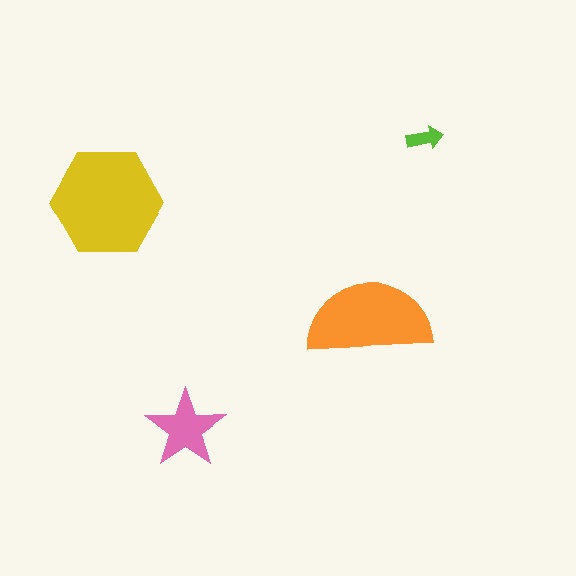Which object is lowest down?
The pink star is bottommost.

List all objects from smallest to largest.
The lime arrow, the pink star, the orange semicircle, the yellow hexagon.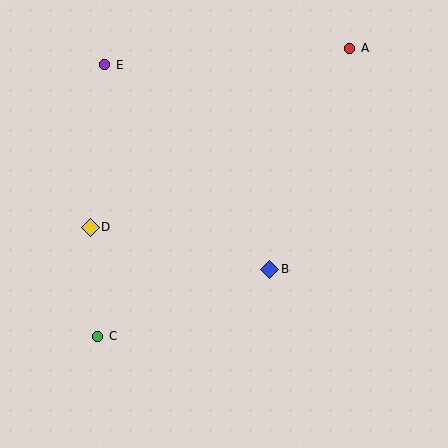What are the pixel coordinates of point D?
Point D is at (90, 227).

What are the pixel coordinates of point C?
Point C is at (98, 336).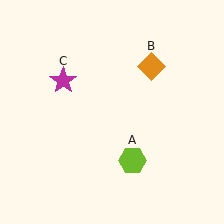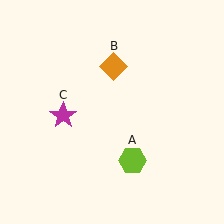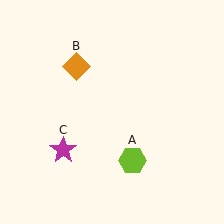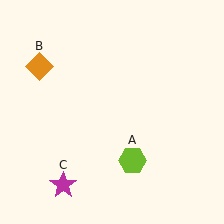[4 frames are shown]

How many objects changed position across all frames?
2 objects changed position: orange diamond (object B), magenta star (object C).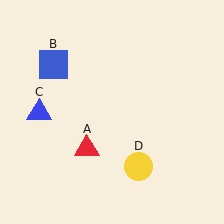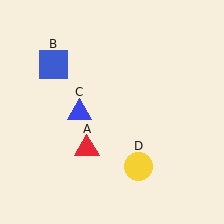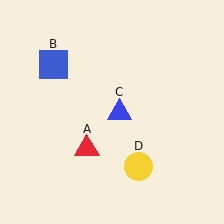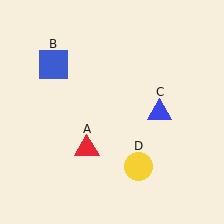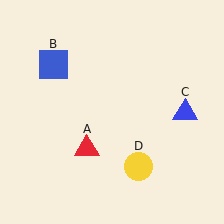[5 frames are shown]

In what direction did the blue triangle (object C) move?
The blue triangle (object C) moved right.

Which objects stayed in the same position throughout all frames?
Red triangle (object A) and blue square (object B) and yellow circle (object D) remained stationary.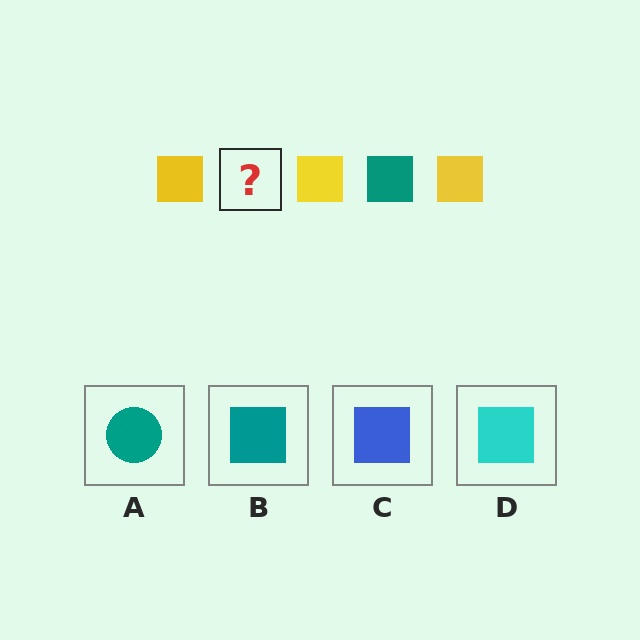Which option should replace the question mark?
Option B.